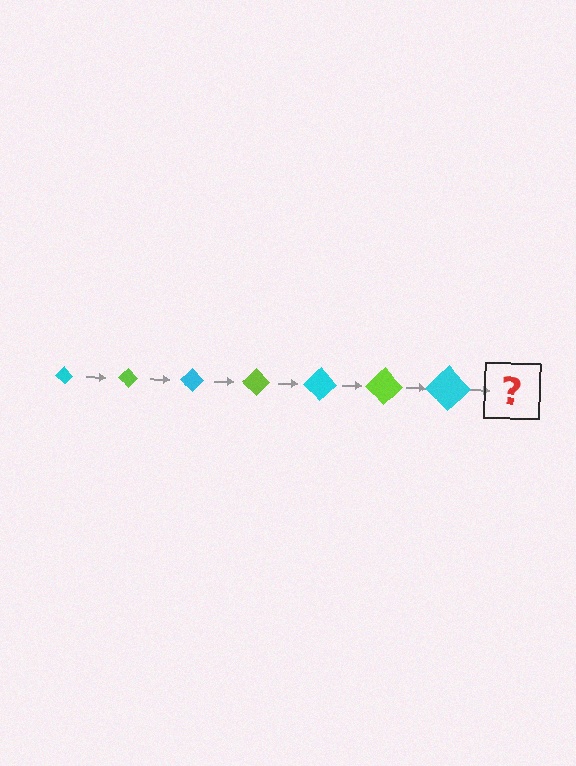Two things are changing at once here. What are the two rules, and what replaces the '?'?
The two rules are that the diamond grows larger each step and the color cycles through cyan and lime. The '?' should be a lime diamond, larger than the previous one.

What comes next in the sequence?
The next element should be a lime diamond, larger than the previous one.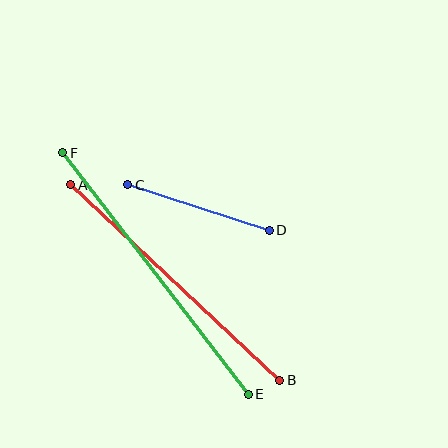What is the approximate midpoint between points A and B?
The midpoint is at approximately (175, 282) pixels.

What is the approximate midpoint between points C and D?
The midpoint is at approximately (199, 207) pixels.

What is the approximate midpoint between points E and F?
The midpoint is at approximately (156, 273) pixels.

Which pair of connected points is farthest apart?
Points E and F are farthest apart.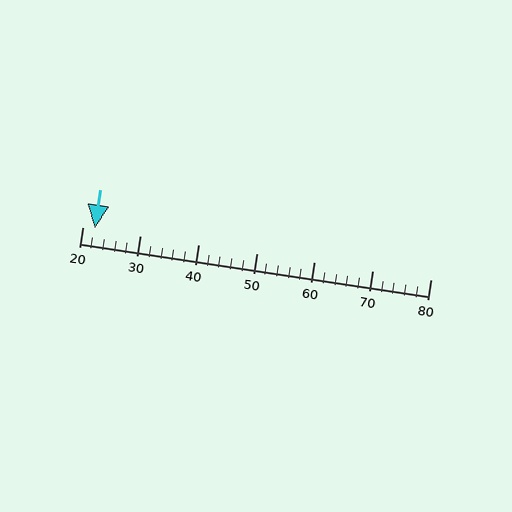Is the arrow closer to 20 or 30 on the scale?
The arrow is closer to 20.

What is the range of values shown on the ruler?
The ruler shows values from 20 to 80.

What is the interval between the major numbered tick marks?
The major tick marks are spaced 10 units apart.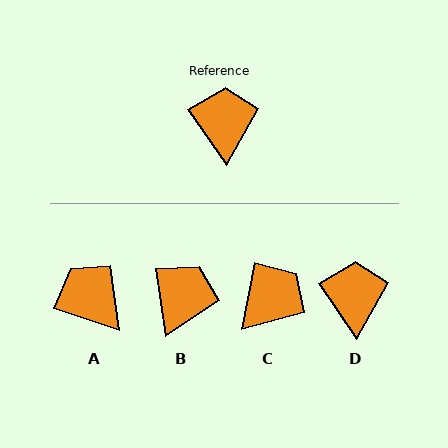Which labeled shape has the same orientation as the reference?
D.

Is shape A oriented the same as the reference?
No, it is off by about 37 degrees.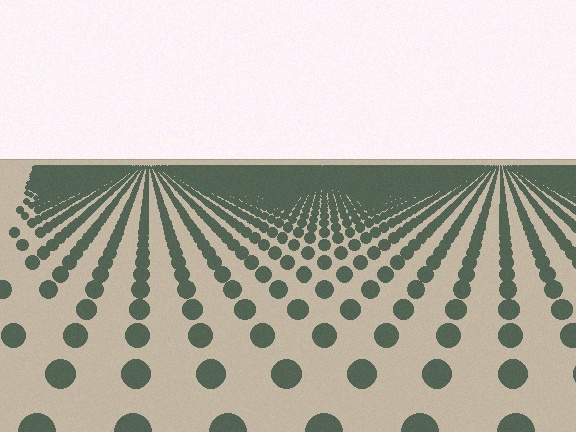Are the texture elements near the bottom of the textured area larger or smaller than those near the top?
Larger. Near the bottom, elements are closer to the viewer and appear at a bigger on-screen size.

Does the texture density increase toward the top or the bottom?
Density increases toward the top.